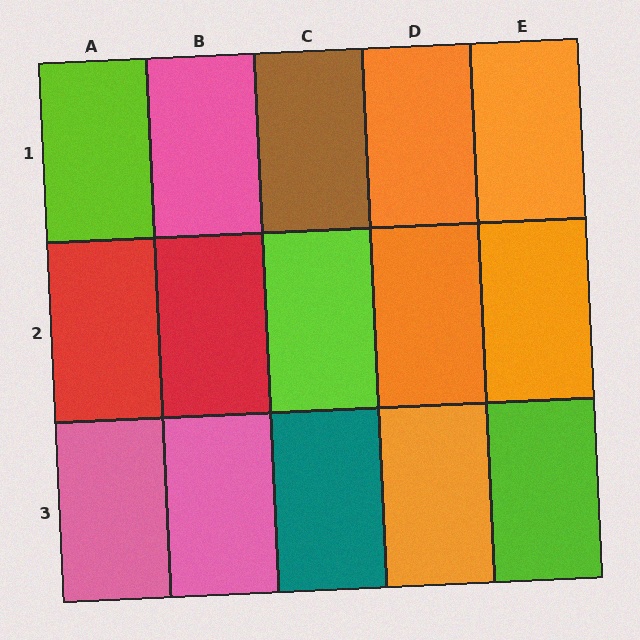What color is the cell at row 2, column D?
Orange.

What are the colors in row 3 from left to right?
Pink, pink, teal, orange, lime.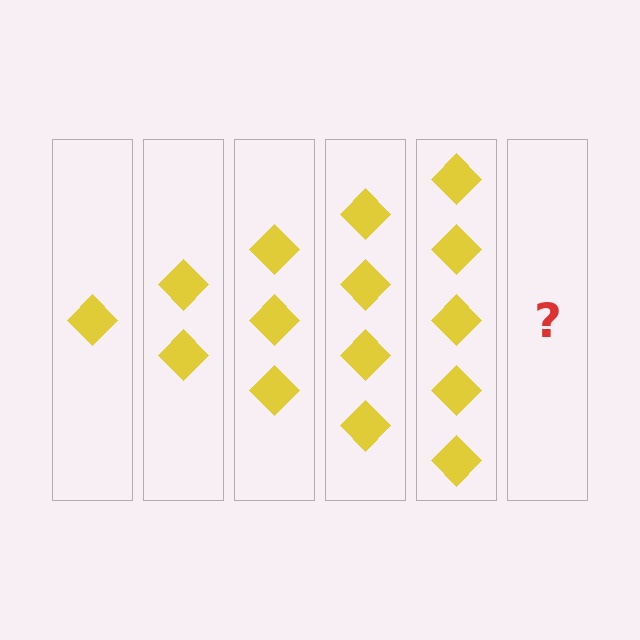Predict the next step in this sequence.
The next step is 6 diamonds.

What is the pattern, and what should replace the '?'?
The pattern is that each step adds one more diamond. The '?' should be 6 diamonds.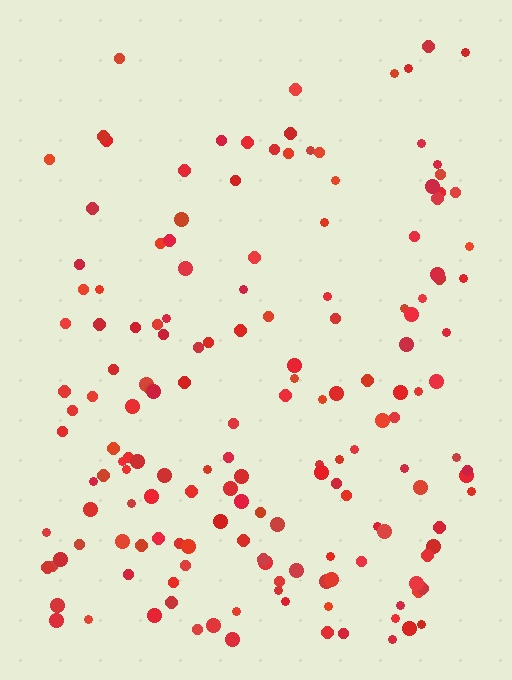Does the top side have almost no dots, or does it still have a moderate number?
Still a moderate number, just noticeably fewer than the bottom.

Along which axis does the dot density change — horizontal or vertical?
Vertical.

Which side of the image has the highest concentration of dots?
The bottom.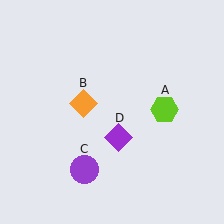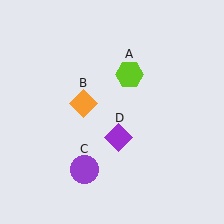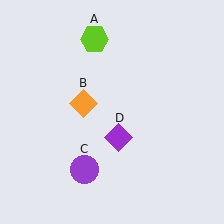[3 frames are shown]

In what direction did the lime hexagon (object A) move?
The lime hexagon (object A) moved up and to the left.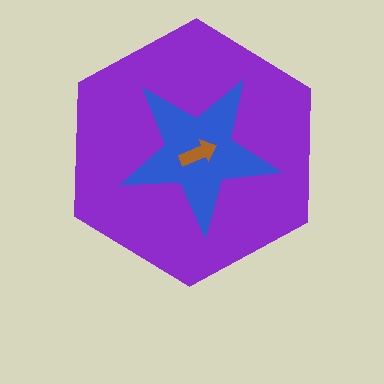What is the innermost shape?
The brown arrow.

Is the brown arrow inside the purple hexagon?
Yes.